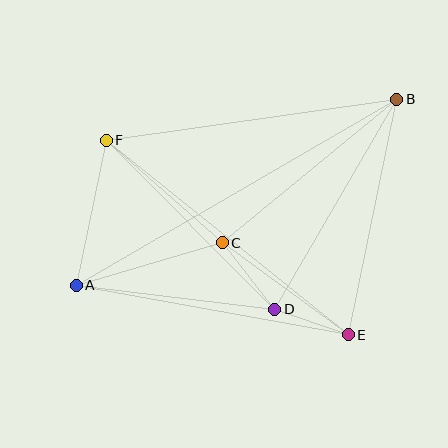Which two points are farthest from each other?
Points A and B are farthest from each other.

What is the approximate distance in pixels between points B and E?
The distance between B and E is approximately 240 pixels.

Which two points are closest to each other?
Points D and E are closest to each other.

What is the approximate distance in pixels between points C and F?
The distance between C and F is approximately 155 pixels.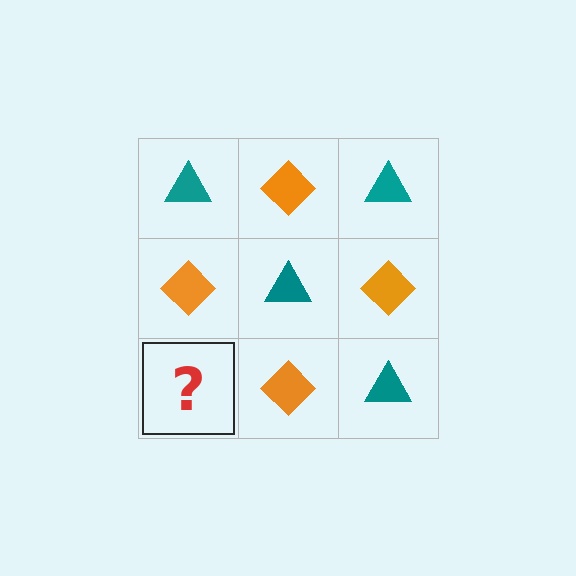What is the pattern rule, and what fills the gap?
The rule is that it alternates teal triangle and orange diamond in a checkerboard pattern. The gap should be filled with a teal triangle.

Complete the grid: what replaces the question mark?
The question mark should be replaced with a teal triangle.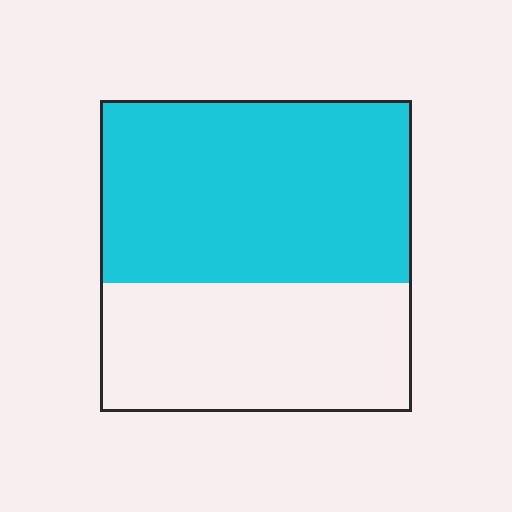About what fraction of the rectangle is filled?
About three fifths (3/5).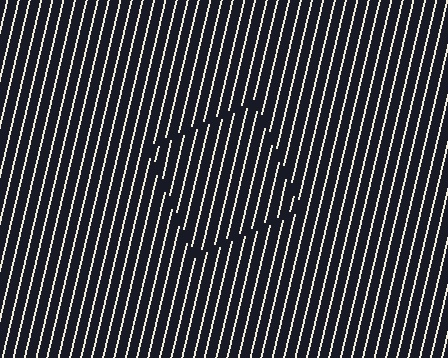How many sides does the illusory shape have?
4 sides — the line-ends trace a square.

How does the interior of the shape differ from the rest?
The interior of the shape contains the same grating, shifted by half a period — the contour is defined by the phase discontinuity where line-ends from the inner and outer gratings abut.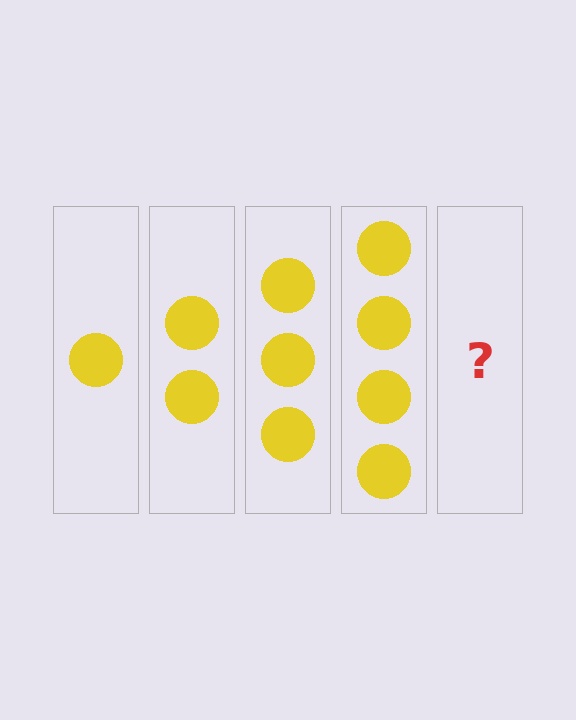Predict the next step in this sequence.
The next step is 5 circles.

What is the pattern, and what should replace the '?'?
The pattern is that each step adds one more circle. The '?' should be 5 circles.